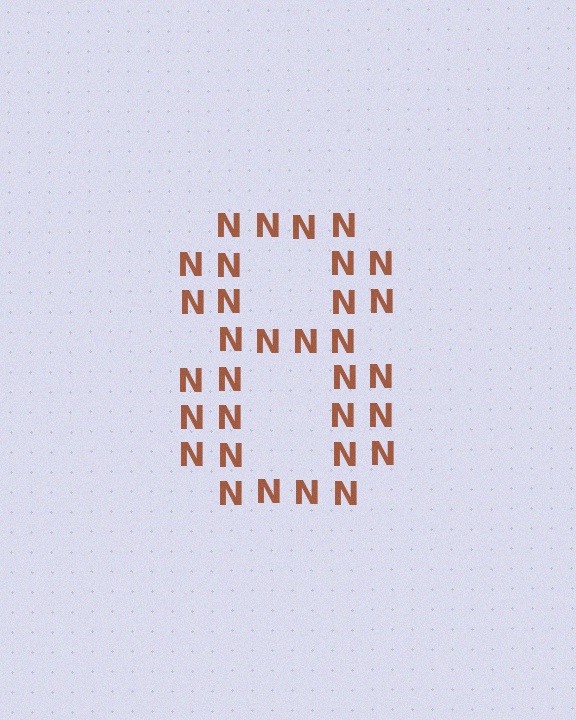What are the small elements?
The small elements are letter N's.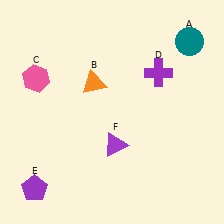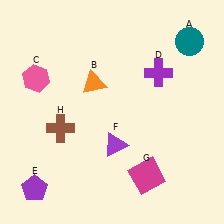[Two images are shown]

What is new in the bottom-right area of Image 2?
A magenta square (G) was added in the bottom-right area of Image 2.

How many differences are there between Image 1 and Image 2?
There are 2 differences between the two images.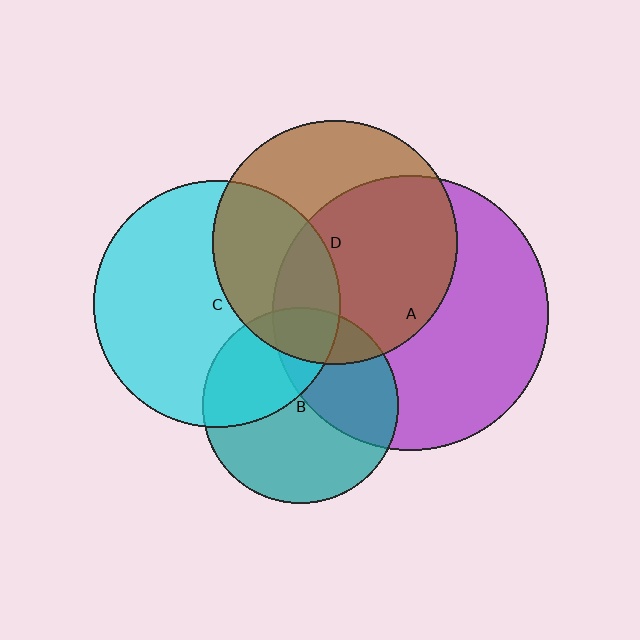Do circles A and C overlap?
Yes.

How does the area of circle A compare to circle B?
Approximately 2.0 times.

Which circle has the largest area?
Circle A (purple).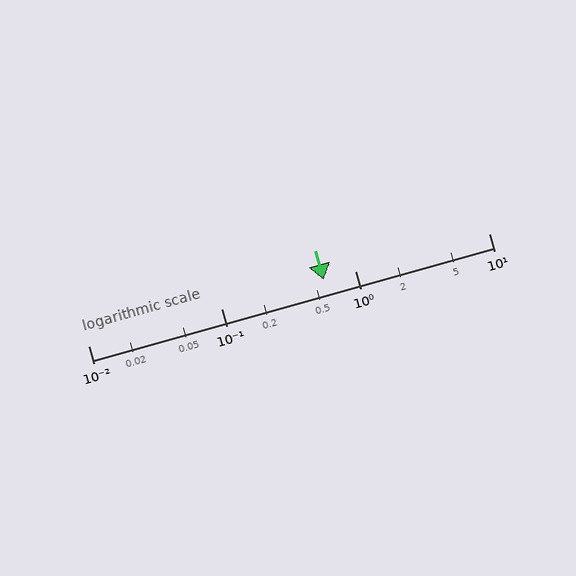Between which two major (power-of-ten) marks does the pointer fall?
The pointer is between 0.1 and 1.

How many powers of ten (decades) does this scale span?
The scale spans 3 decades, from 0.01 to 10.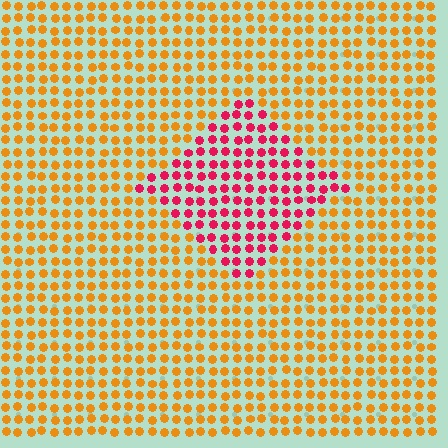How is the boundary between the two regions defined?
The boundary is defined purely by a slight shift in hue (about 54 degrees). Spacing, size, and orientation are identical on both sides.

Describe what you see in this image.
The image is filled with small orange elements in a uniform arrangement. A diamond-shaped region is visible where the elements are tinted to a slightly different hue, forming a subtle color boundary.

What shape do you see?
I see a diamond.